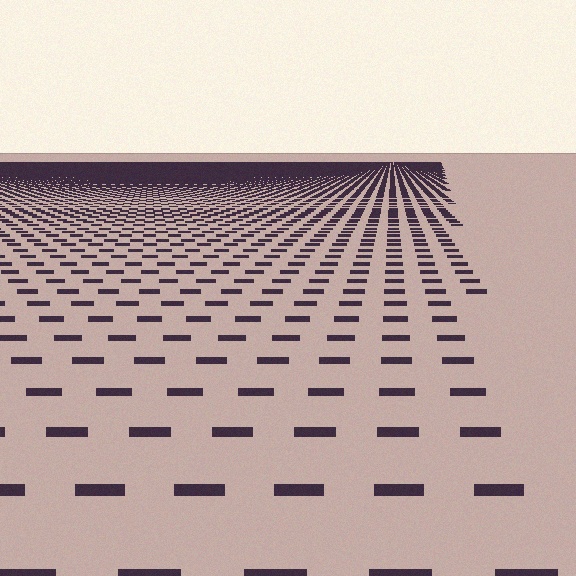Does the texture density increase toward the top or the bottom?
Density increases toward the top.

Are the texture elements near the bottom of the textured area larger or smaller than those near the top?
Larger. Near the bottom, elements are closer to the viewer and appear at a bigger on-screen size.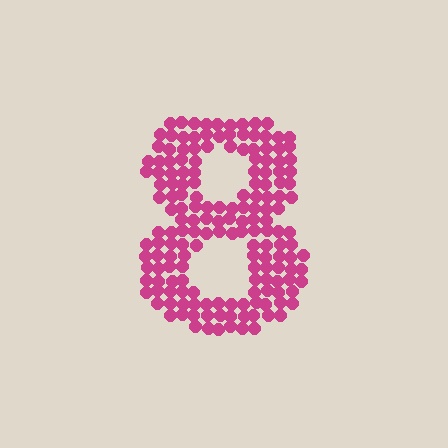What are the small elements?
The small elements are circles.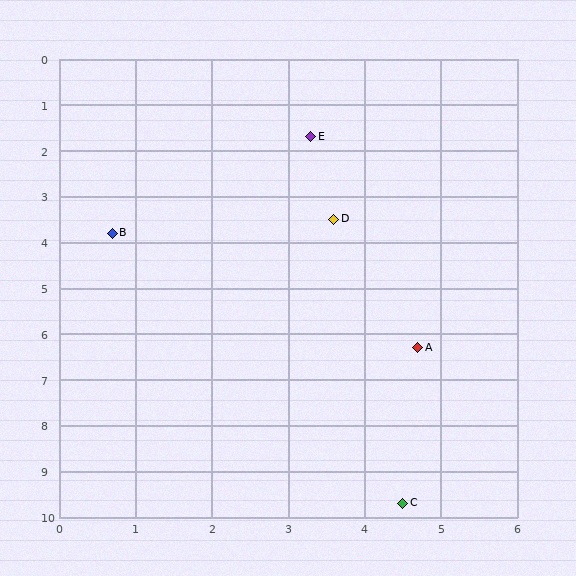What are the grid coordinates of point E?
Point E is at approximately (3.3, 1.7).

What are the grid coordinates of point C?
Point C is at approximately (4.5, 9.7).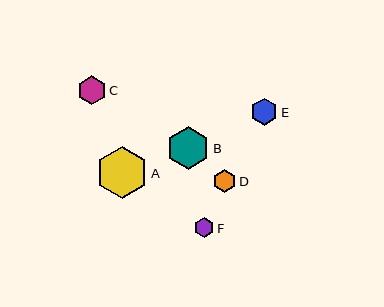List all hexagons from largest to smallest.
From largest to smallest: A, B, C, E, D, F.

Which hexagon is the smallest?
Hexagon F is the smallest with a size of approximately 20 pixels.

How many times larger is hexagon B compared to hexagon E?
Hexagon B is approximately 1.6 times the size of hexagon E.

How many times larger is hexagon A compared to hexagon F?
Hexagon A is approximately 2.6 times the size of hexagon F.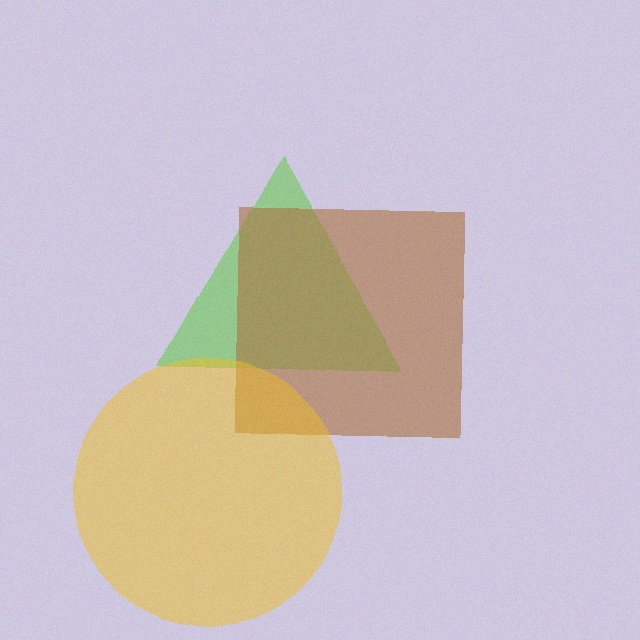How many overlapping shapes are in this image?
There are 3 overlapping shapes in the image.